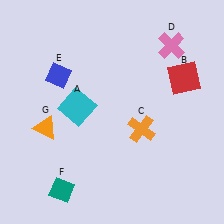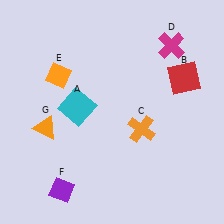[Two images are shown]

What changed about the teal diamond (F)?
In Image 1, F is teal. In Image 2, it changed to purple.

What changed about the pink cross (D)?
In Image 1, D is pink. In Image 2, it changed to magenta.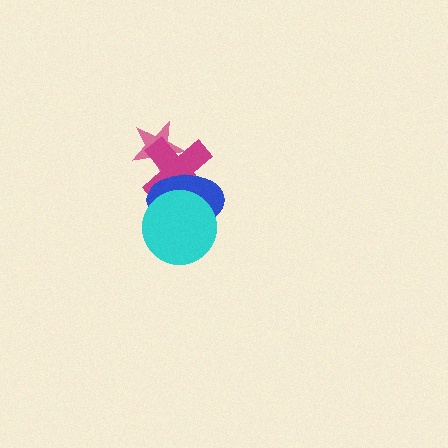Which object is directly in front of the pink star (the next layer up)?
The magenta cross is directly in front of the pink star.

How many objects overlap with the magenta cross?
3 objects overlap with the magenta cross.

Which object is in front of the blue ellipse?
The cyan circle is in front of the blue ellipse.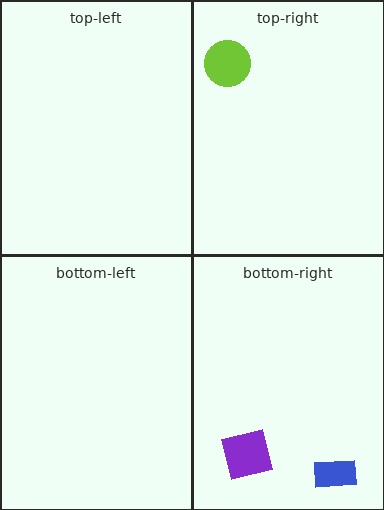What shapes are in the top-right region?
The lime circle.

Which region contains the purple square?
The bottom-right region.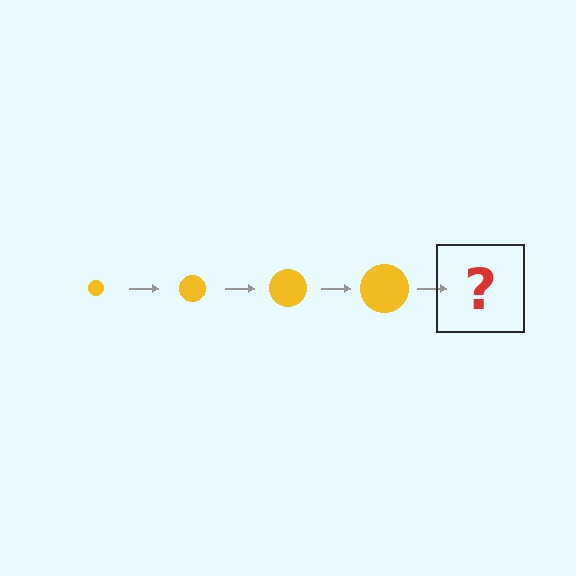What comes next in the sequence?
The next element should be a yellow circle, larger than the previous one.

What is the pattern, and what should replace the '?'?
The pattern is that the circle gets progressively larger each step. The '?' should be a yellow circle, larger than the previous one.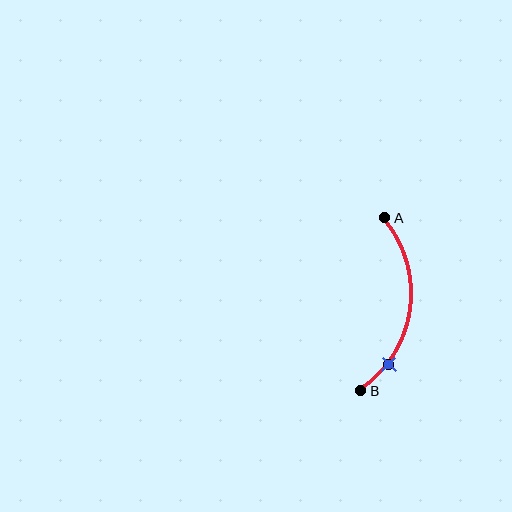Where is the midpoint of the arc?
The arc midpoint is the point on the curve farthest from the straight line joining A and B. It sits to the right of that line.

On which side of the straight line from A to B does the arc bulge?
The arc bulges to the right of the straight line connecting A and B.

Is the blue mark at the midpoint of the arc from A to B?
No. The blue mark lies on the arc but is closer to endpoint B. The arc midpoint would be at the point on the curve equidistant along the arc from both A and B.